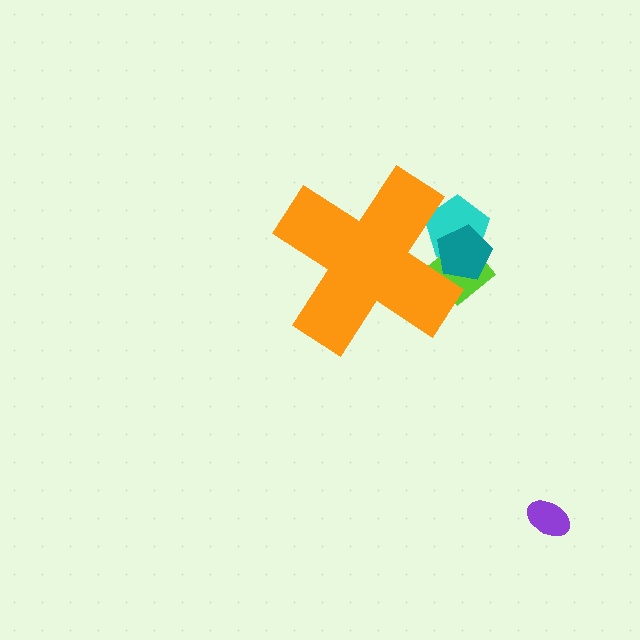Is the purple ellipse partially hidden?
No, the purple ellipse is fully visible.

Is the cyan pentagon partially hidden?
Yes, the cyan pentagon is partially hidden behind the orange cross.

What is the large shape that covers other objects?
An orange cross.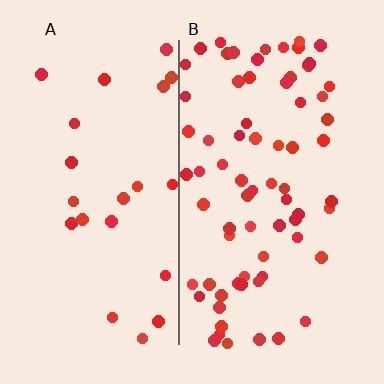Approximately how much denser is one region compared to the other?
Approximately 3.1× — region B over region A.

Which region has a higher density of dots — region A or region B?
B (the right).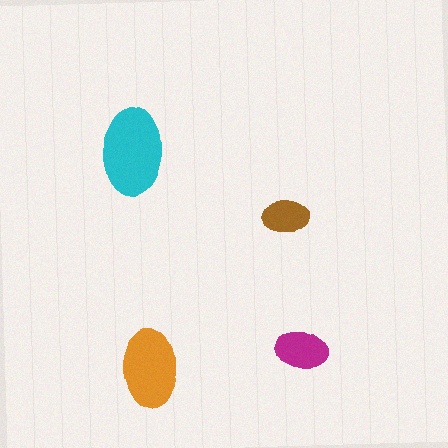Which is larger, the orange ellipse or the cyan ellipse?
The cyan one.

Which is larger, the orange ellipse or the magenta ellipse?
The orange one.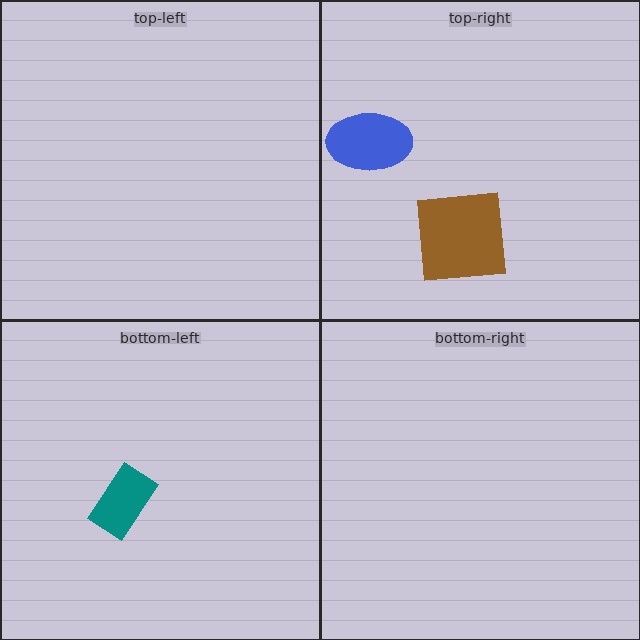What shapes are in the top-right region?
The brown square, the blue ellipse.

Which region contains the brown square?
The top-right region.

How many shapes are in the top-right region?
2.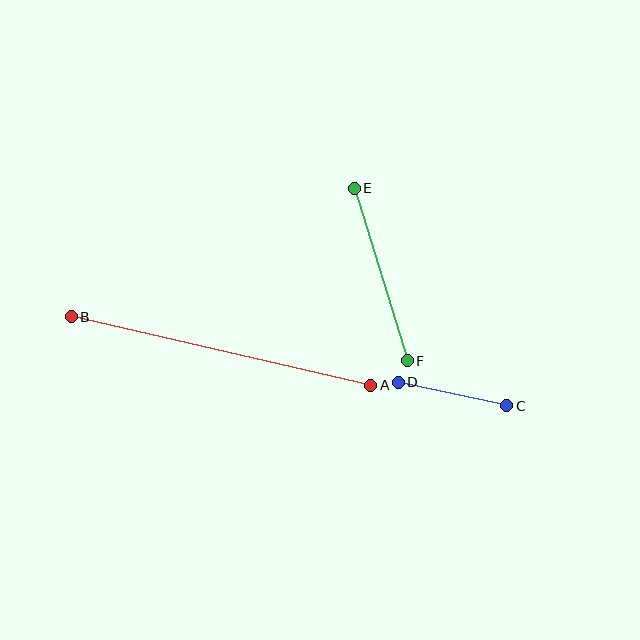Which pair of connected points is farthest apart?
Points A and B are farthest apart.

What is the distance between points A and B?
The distance is approximately 308 pixels.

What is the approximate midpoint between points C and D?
The midpoint is at approximately (452, 394) pixels.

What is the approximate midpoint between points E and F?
The midpoint is at approximately (381, 274) pixels.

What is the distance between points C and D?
The distance is approximately 111 pixels.